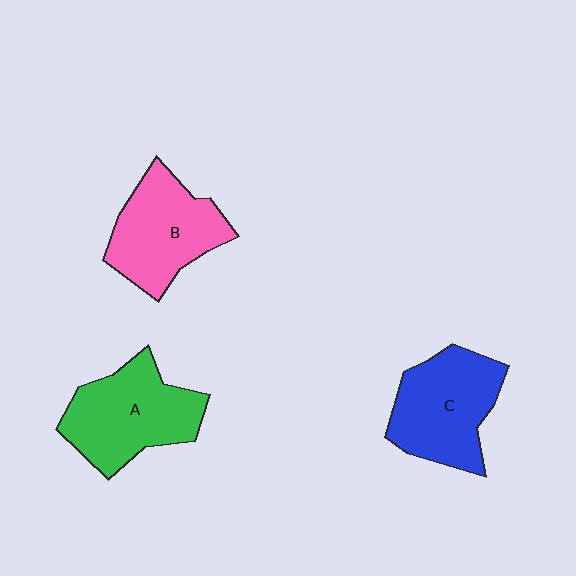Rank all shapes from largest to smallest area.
From largest to smallest: A (green), C (blue), B (pink).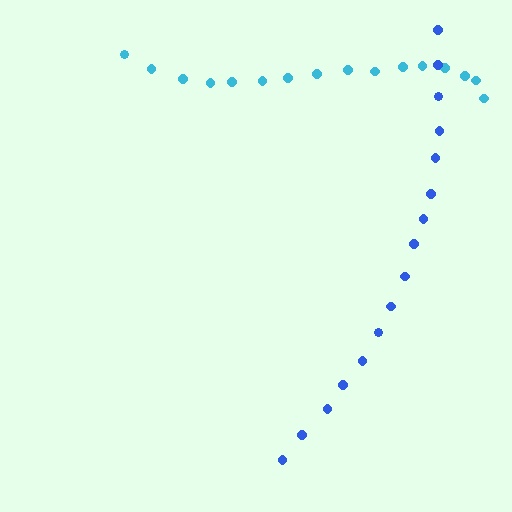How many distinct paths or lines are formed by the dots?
There are 2 distinct paths.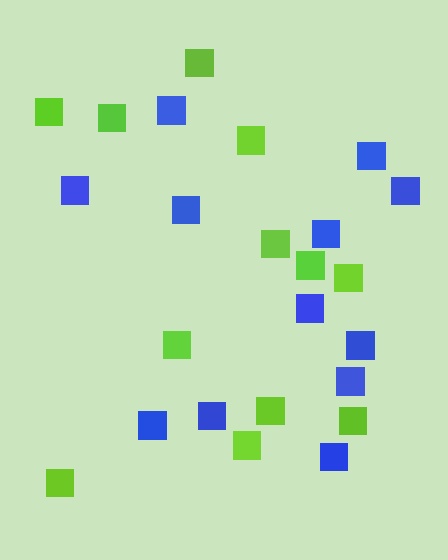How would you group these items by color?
There are 2 groups: one group of lime squares (12) and one group of blue squares (12).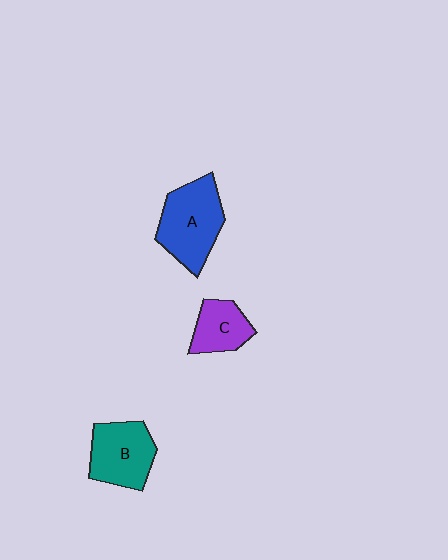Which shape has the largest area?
Shape A (blue).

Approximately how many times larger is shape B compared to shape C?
Approximately 1.4 times.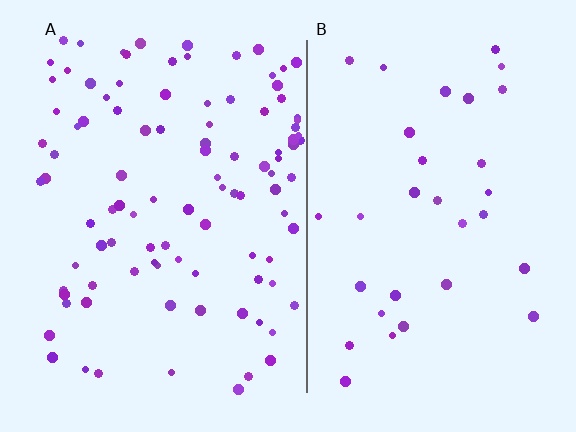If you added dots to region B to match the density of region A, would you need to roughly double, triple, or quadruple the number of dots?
Approximately triple.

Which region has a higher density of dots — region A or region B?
A (the left).